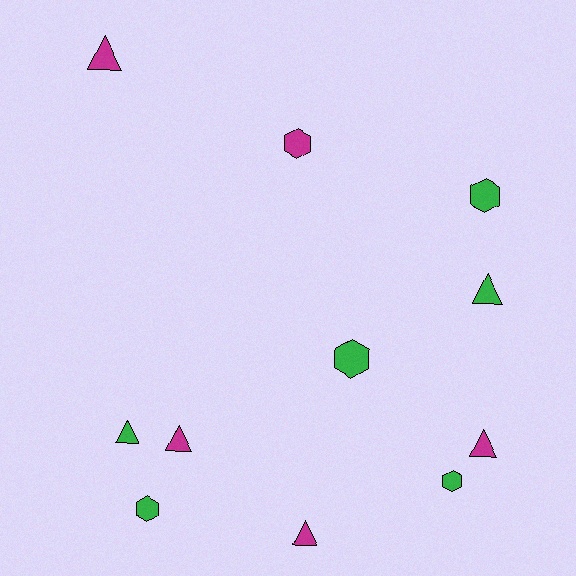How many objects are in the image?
There are 11 objects.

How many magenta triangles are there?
There are 4 magenta triangles.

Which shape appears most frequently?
Triangle, with 6 objects.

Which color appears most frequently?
Green, with 6 objects.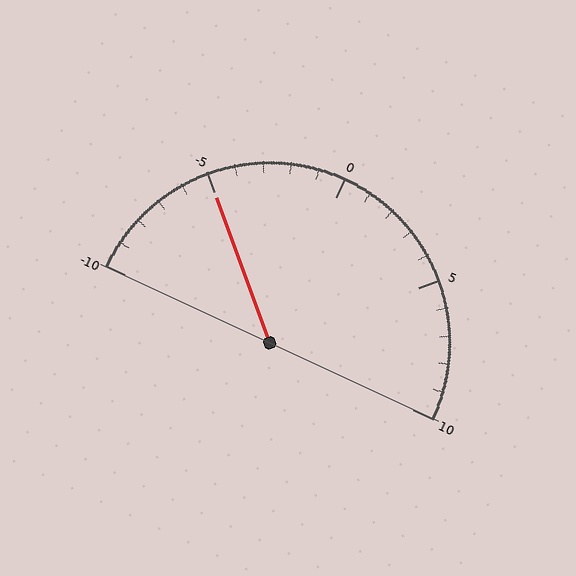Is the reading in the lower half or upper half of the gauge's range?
The reading is in the lower half of the range (-10 to 10).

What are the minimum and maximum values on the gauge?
The gauge ranges from -10 to 10.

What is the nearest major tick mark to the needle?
The nearest major tick mark is -5.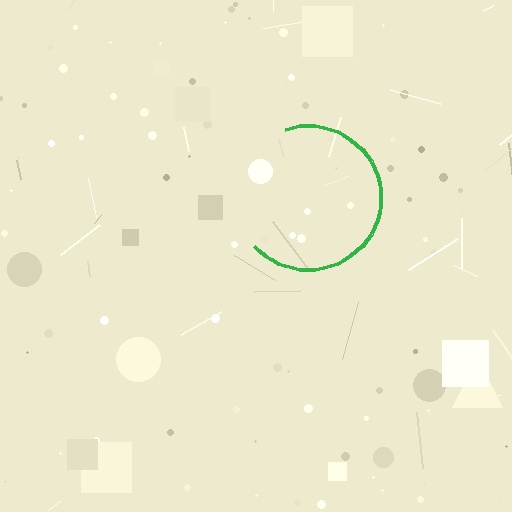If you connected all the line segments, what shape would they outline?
They would outline a circle.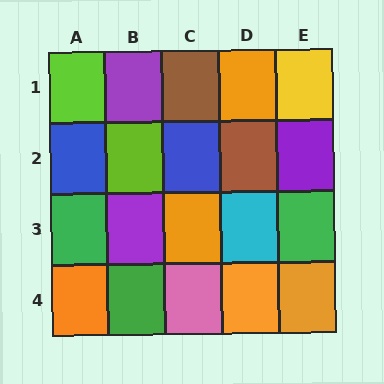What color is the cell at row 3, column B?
Purple.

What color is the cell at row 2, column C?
Blue.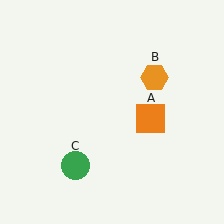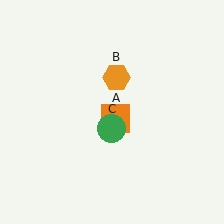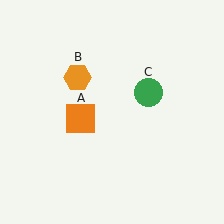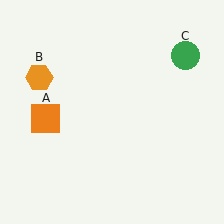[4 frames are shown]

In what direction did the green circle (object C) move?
The green circle (object C) moved up and to the right.